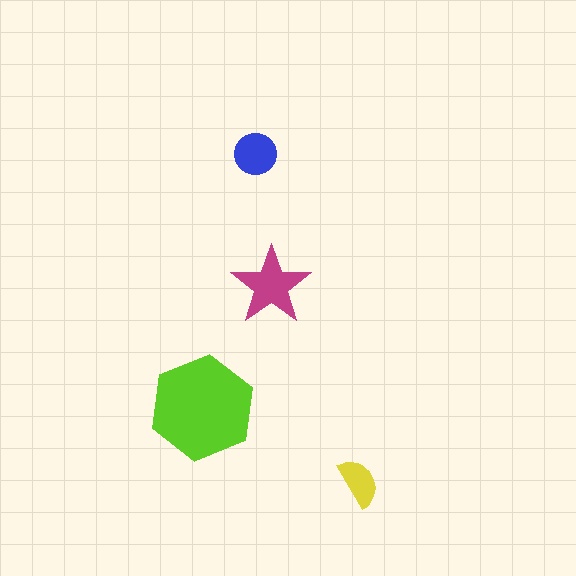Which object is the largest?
The lime hexagon.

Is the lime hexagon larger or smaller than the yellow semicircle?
Larger.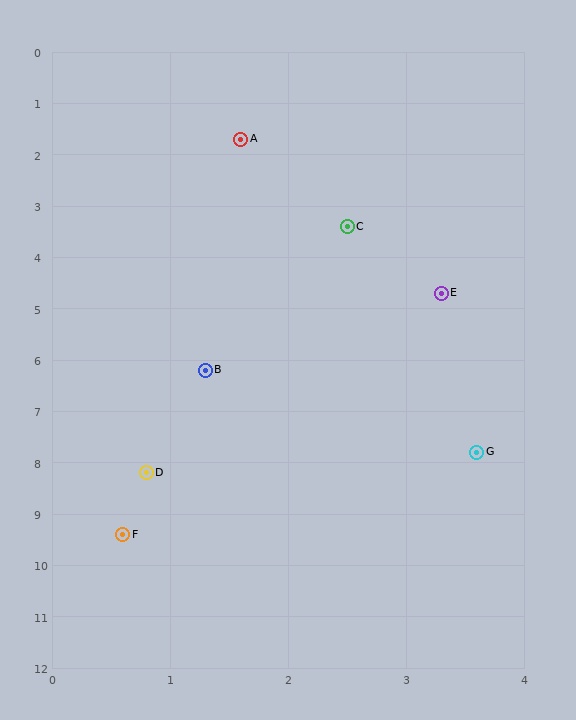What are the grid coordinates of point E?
Point E is at approximately (3.3, 4.7).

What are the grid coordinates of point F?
Point F is at approximately (0.6, 9.4).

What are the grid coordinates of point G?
Point G is at approximately (3.6, 7.8).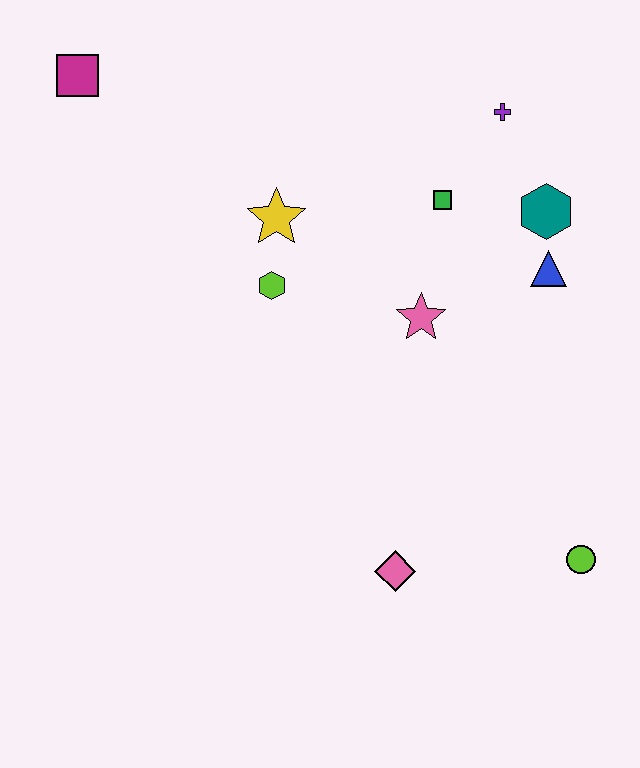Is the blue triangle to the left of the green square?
No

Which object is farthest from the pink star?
The magenta square is farthest from the pink star.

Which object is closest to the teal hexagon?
The blue triangle is closest to the teal hexagon.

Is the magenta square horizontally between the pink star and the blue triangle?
No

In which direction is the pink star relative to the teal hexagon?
The pink star is to the left of the teal hexagon.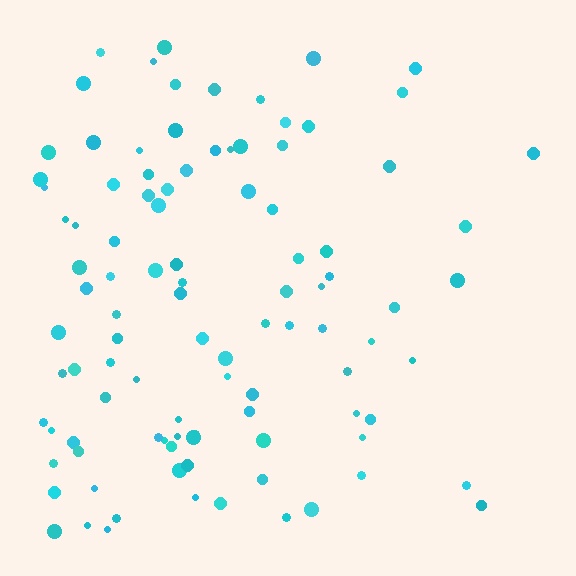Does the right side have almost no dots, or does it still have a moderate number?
Still a moderate number, just noticeably fewer than the left.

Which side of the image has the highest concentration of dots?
The left.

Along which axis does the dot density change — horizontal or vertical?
Horizontal.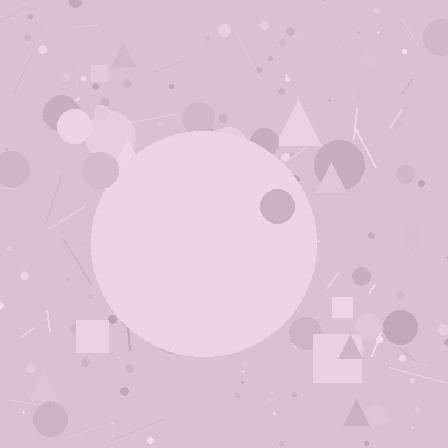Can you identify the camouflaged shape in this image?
The camouflaged shape is a circle.